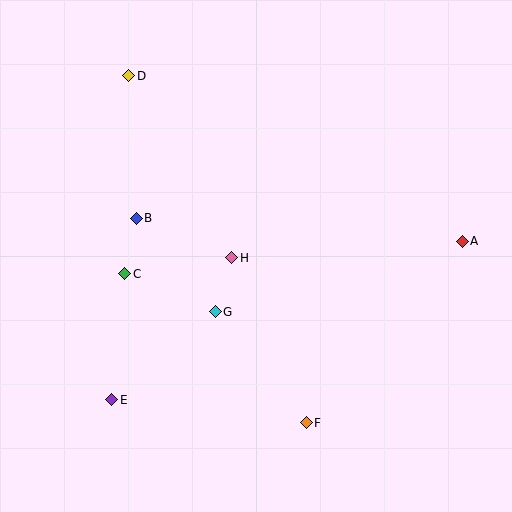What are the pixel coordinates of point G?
Point G is at (215, 312).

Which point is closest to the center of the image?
Point H at (232, 258) is closest to the center.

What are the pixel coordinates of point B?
Point B is at (136, 218).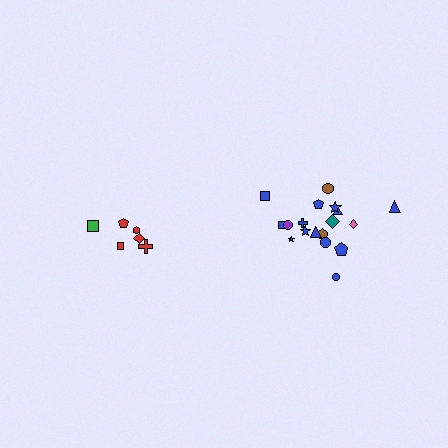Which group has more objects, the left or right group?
The right group.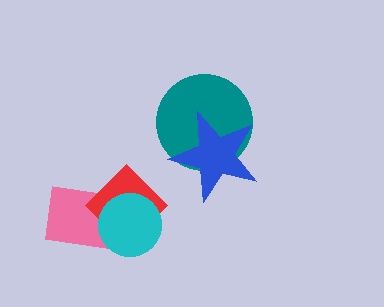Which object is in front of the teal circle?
The blue star is in front of the teal circle.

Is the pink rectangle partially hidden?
Yes, it is partially covered by another shape.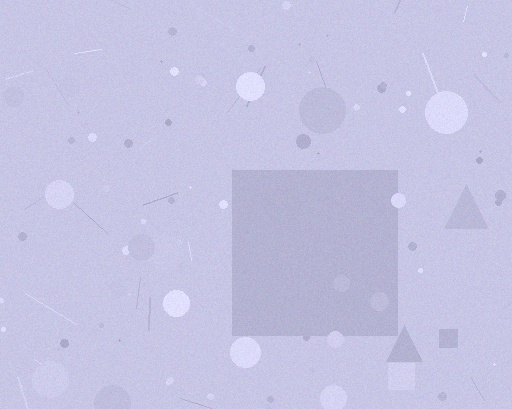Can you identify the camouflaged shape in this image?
The camouflaged shape is a square.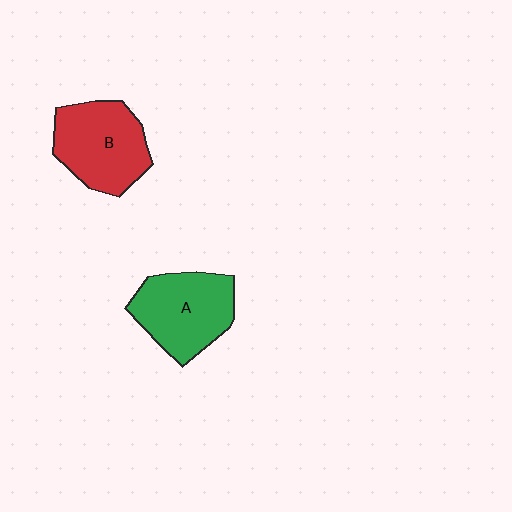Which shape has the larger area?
Shape B (red).